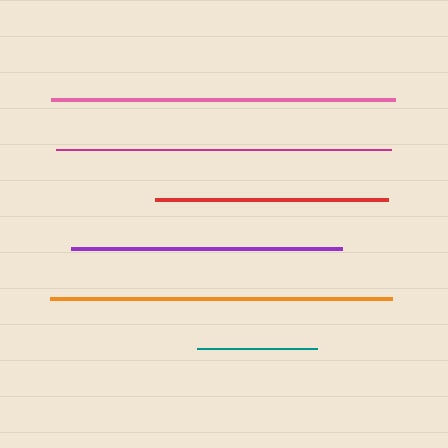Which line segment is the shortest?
The teal line is the shortest at approximately 120 pixels.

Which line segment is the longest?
The pink line is the longest at approximately 343 pixels.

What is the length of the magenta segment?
The magenta segment is approximately 334 pixels long.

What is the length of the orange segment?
The orange segment is approximately 342 pixels long.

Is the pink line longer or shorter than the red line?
The pink line is longer than the red line.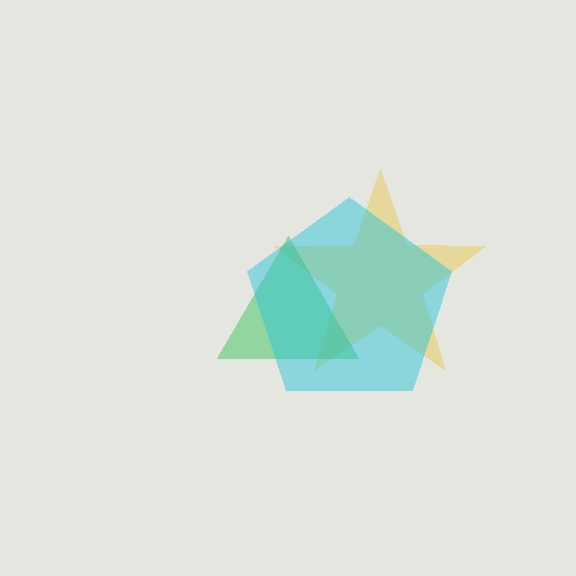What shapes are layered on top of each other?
The layered shapes are: a yellow star, a green triangle, a cyan pentagon.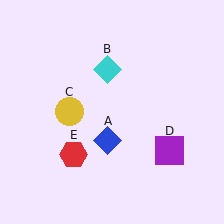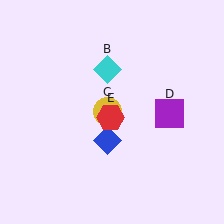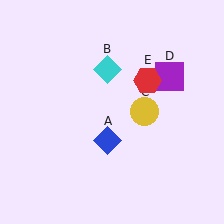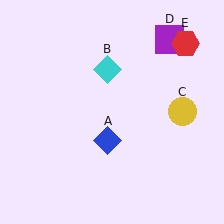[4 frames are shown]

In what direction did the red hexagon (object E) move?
The red hexagon (object E) moved up and to the right.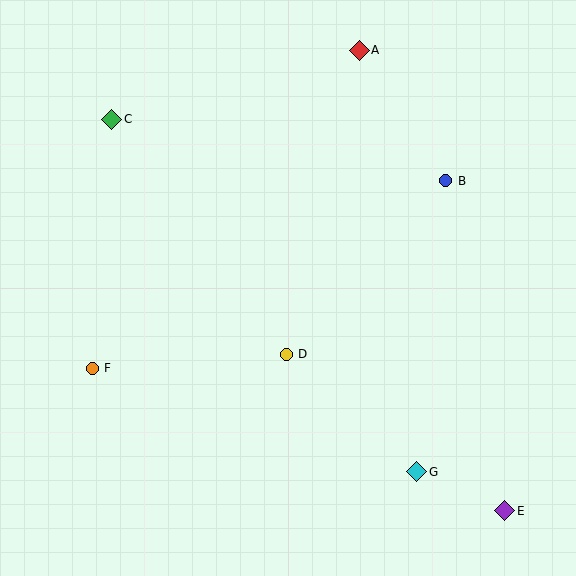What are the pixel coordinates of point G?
Point G is at (417, 472).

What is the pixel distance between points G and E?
The distance between G and E is 96 pixels.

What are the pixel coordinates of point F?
Point F is at (92, 368).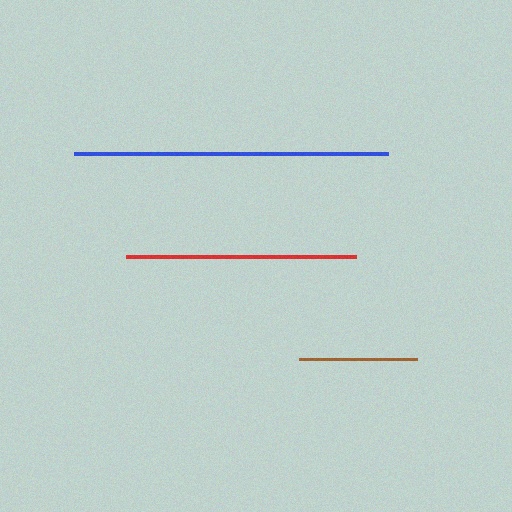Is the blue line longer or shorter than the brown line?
The blue line is longer than the brown line.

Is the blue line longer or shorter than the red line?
The blue line is longer than the red line.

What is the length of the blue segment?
The blue segment is approximately 314 pixels long.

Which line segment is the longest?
The blue line is the longest at approximately 314 pixels.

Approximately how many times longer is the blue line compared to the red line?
The blue line is approximately 1.4 times the length of the red line.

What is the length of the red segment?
The red segment is approximately 231 pixels long.